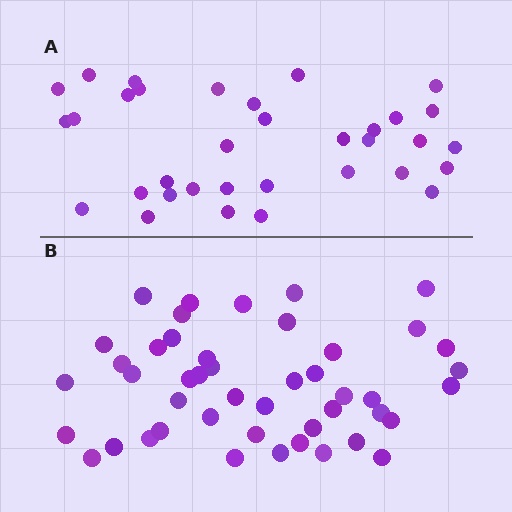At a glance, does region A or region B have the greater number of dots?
Region B (the bottom region) has more dots.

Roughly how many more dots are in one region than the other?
Region B has roughly 12 or so more dots than region A.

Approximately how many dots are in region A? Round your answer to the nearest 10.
About 30 dots. (The exact count is 34, which rounds to 30.)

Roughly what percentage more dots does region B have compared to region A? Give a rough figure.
About 35% more.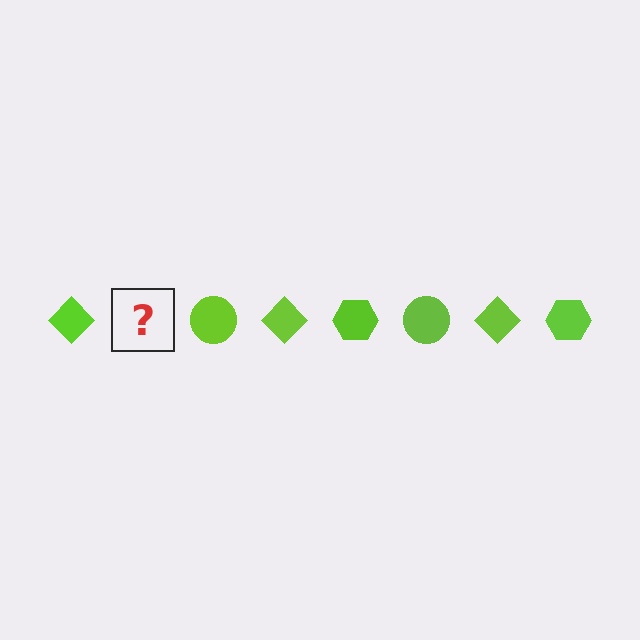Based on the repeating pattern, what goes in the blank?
The blank should be a lime hexagon.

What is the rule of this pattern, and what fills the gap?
The rule is that the pattern cycles through diamond, hexagon, circle shapes in lime. The gap should be filled with a lime hexagon.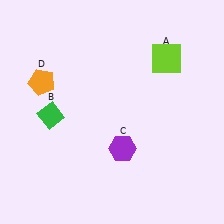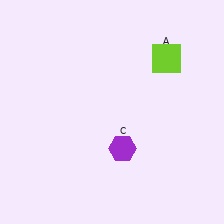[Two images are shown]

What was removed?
The orange pentagon (D), the green diamond (B) were removed in Image 2.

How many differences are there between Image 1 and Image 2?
There are 2 differences between the two images.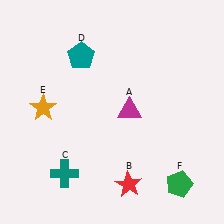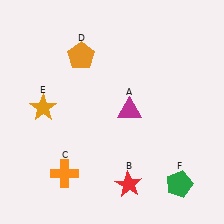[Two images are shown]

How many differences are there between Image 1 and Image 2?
There are 2 differences between the two images.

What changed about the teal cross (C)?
In Image 1, C is teal. In Image 2, it changed to orange.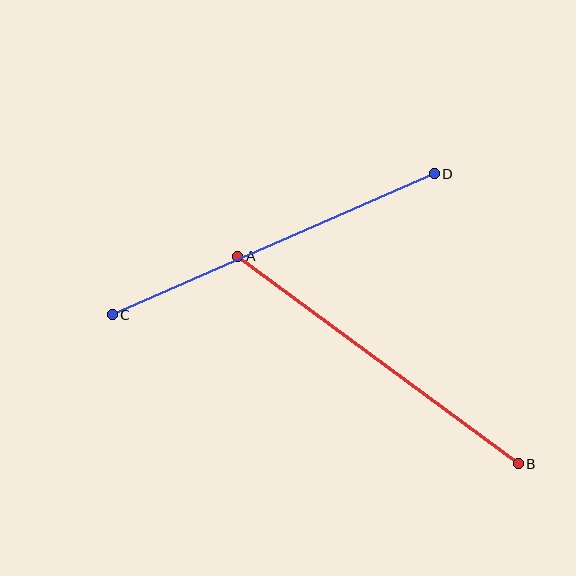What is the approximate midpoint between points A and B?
The midpoint is at approximately (378, 360) pixels.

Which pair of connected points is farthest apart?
Points C and D are farthest apart.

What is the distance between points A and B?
The distance is approximately 349 pixels.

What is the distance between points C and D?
The distance is approximately 352 pixels.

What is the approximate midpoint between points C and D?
The midpoint is at approximately (273, 244) pixels.